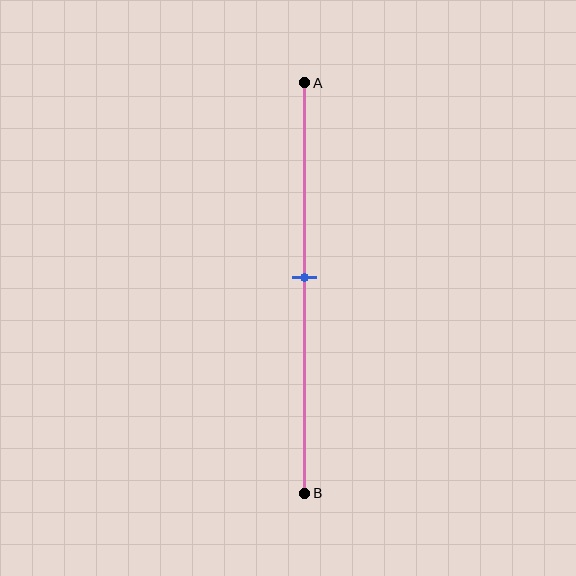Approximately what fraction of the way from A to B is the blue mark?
The blue mark is approximately 45% of the way from A to B.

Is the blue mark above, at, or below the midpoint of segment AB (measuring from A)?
The blue mark is approximately at the midpoint of segment AB.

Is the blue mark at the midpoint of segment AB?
Yes, the mark is approximately at the midpoint.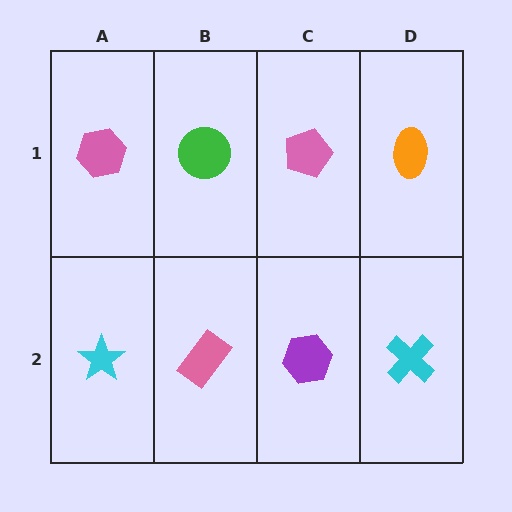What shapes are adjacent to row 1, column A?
A cyan star (row 2, column A), a green circle (row 1, column B).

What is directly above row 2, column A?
A pink hexagon.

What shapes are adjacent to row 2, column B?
A green circle (row 1, column B), a cyan star (row 2, column A), a purple hexagon (row 2, column C).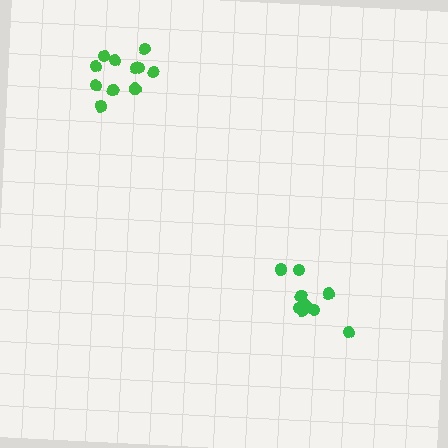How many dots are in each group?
Group 1: 11 dots, Group 2: 10 dots (21 total).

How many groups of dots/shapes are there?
There are 2 groups.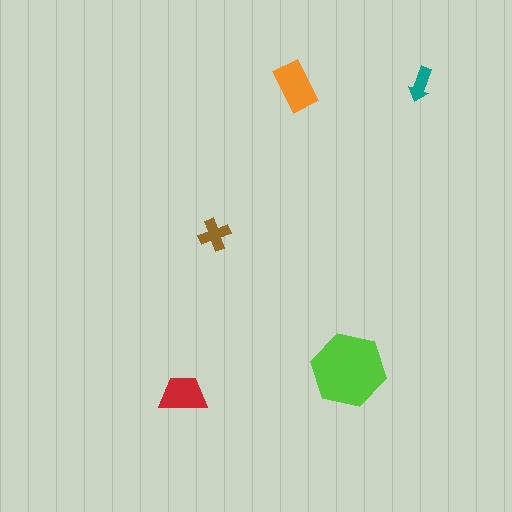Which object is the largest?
The lime hexagon.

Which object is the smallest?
The teal arrow.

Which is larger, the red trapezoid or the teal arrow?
The red trapezoid.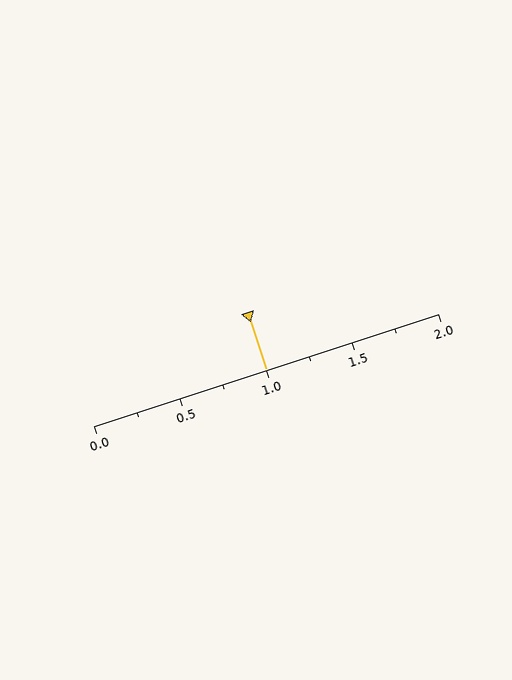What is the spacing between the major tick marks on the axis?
The major ticks are spaced 0.5 apart.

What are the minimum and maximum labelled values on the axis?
The axis runs from 0.0 to 2.0.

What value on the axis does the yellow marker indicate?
The marker indicates approximately 1.